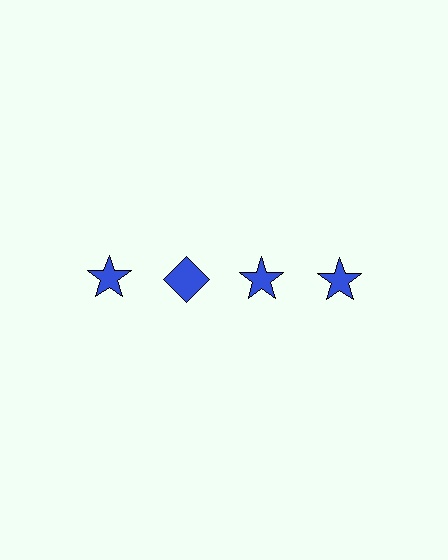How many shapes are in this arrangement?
There are 4 shapes arranged in a grid pattern.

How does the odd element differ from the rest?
It has a different shape: diamond instead of star.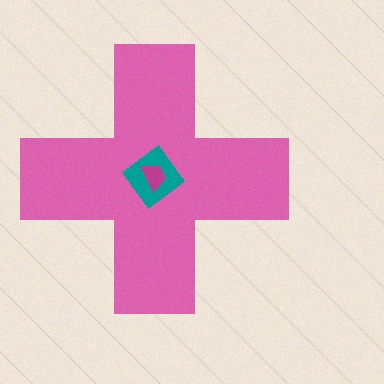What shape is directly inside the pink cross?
The teal diamond.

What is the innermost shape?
The magenta trapezoid.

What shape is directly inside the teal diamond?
The magenta trapezoid.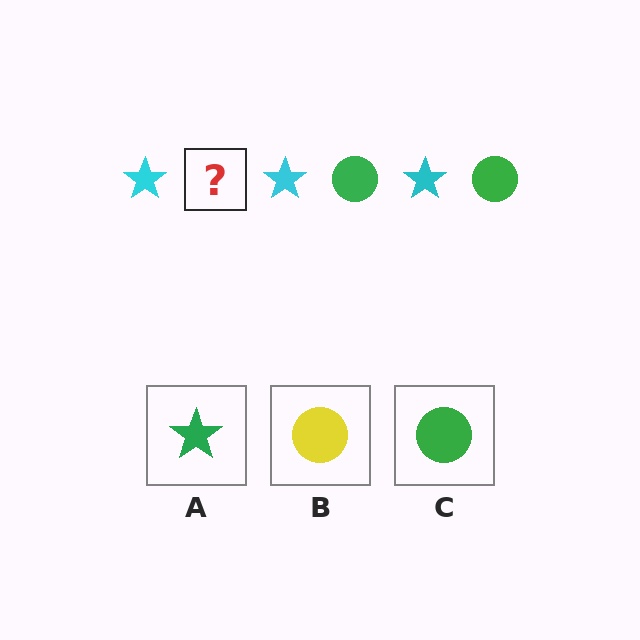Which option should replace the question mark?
Option C.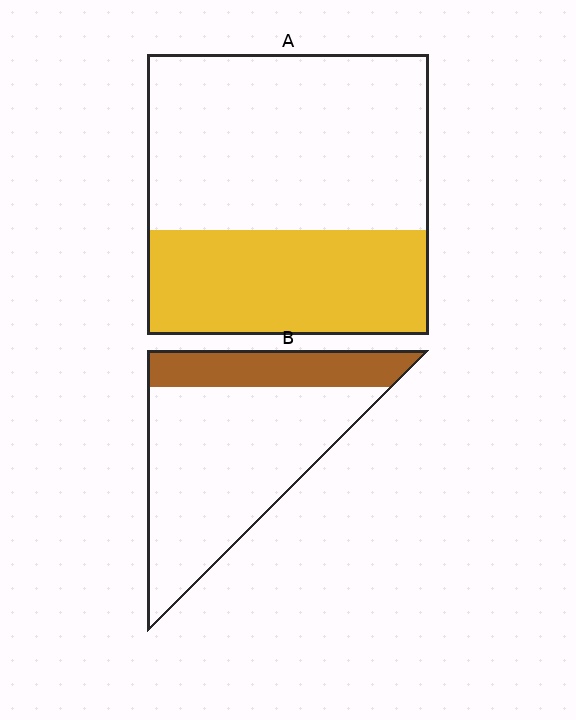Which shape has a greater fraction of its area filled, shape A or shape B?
Shape A.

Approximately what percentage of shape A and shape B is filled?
A is approximately 35% and B is approximately 25%.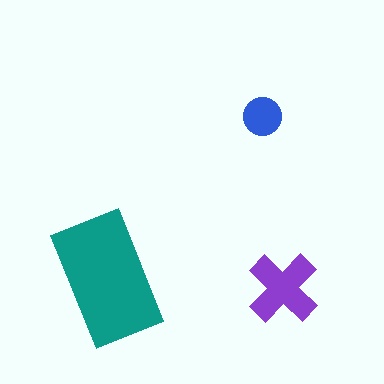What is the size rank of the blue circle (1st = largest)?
3rd.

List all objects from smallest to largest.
The blue circle, the purple cross, the teal rectangle.